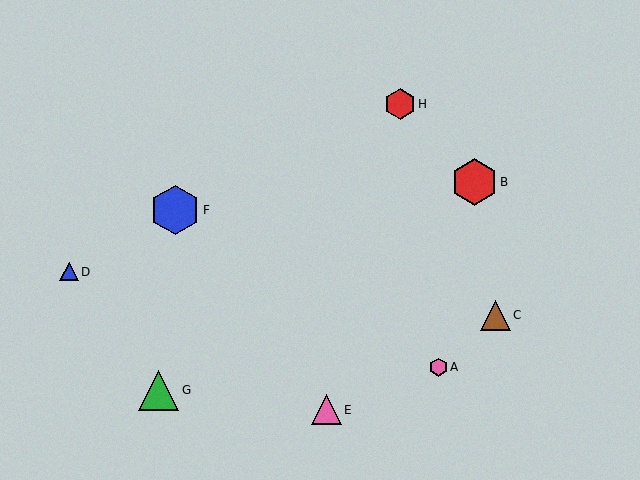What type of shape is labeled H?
Shape H is a red hexagon.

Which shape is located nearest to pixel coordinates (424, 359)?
The pink hexagon (labeled A) at (439, 367) is nearest to that location.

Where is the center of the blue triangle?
The center of the blue triangle is at (69, 272).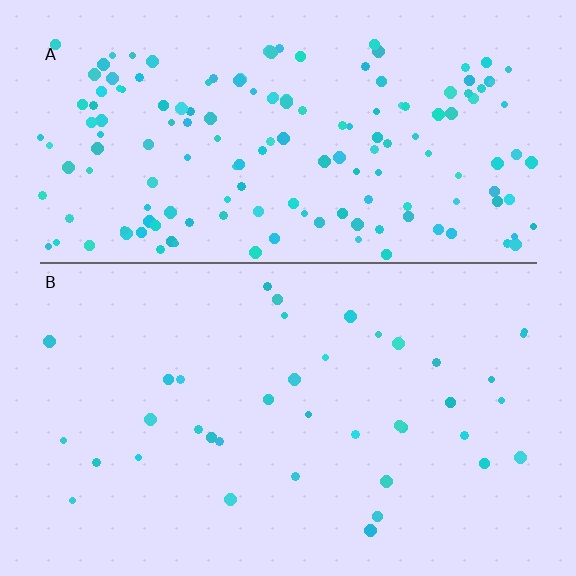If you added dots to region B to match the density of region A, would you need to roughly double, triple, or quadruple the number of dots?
Approximately quadruple.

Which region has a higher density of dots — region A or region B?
A (the top).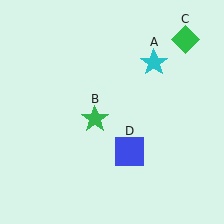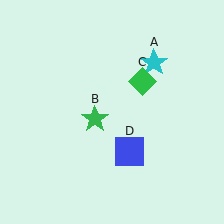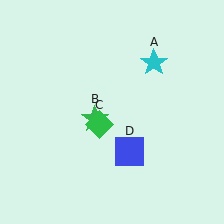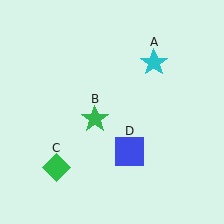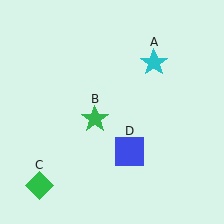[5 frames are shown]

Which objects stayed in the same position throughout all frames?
Cyan star (object A) and green star (object B) and blue square (object D) remained stationary.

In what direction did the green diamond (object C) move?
The green diamond (object C) moved down and to the left.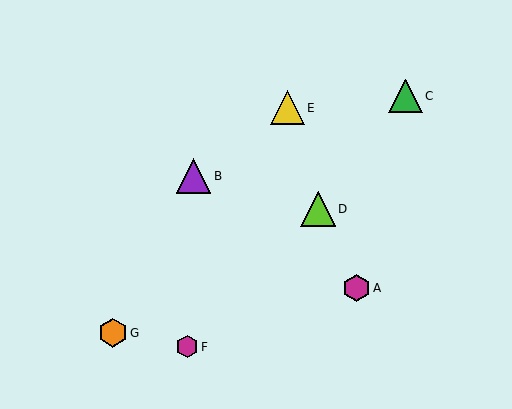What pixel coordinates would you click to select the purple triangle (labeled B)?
Click at (193, 176) to select the purple triangle B.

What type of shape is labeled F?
Shape F is a magenta hexagon.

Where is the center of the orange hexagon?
The center of the orange hexagon is at (113, 333).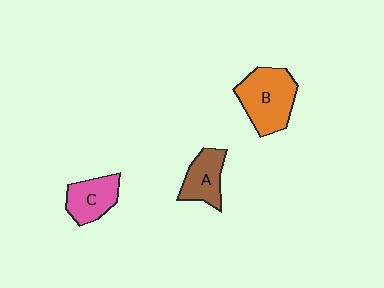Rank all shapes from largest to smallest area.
From largest to smallest: B (orange), C (pink), A (brown).